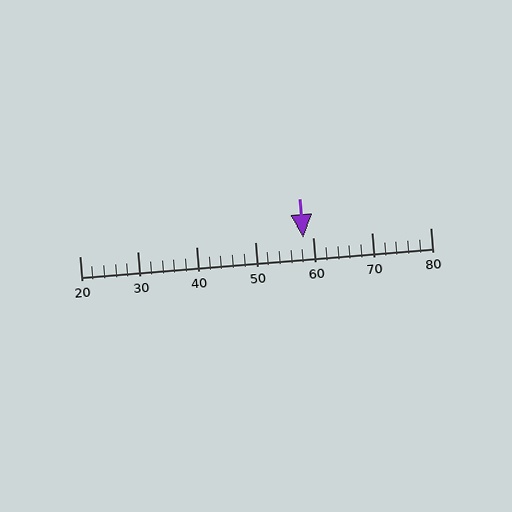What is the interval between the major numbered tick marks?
The major tick marks are spaced 10 units apart.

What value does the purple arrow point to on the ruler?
The purple arrow points to approximately 58.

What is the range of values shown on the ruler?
The ruler shows values from 20 to 80.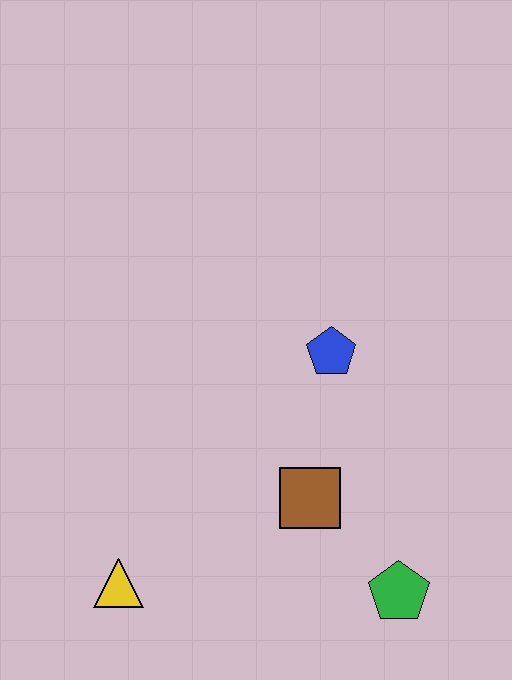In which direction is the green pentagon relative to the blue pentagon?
The green pentagon is below the blue pentagon.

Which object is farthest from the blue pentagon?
The yellow triangle is farthest from the blue pentagon.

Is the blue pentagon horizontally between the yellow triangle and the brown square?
No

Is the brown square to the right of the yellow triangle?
Yes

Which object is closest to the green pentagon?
The brown square is closest to the green pentagon.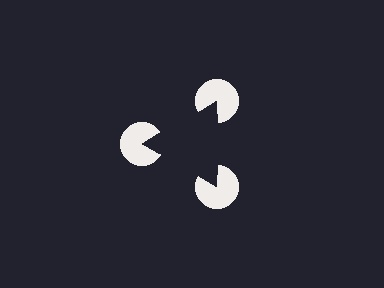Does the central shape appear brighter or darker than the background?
It typically appears slightly darker than the background, even though no actual brightness change is drawn.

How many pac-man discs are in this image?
There are 3 — one at each vertex of the illusory triangle.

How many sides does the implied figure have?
3 sides.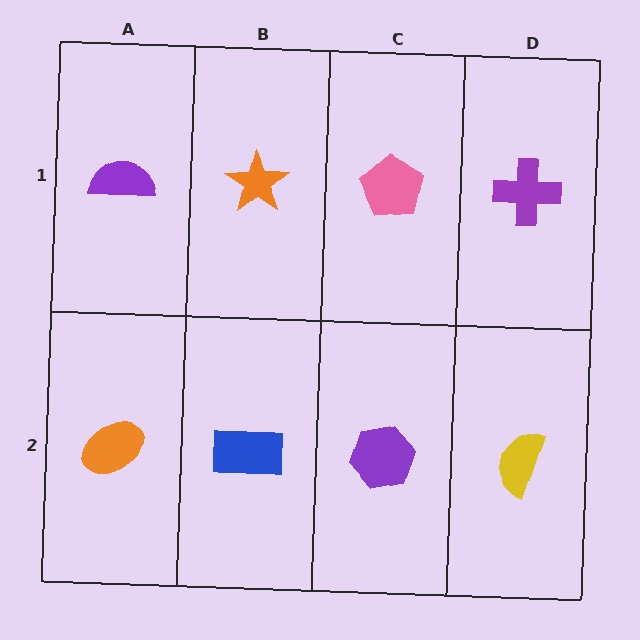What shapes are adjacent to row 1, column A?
An orange ellipse (row 2, column A), an orange star (row 1, column B).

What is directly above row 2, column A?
A purple semicircle.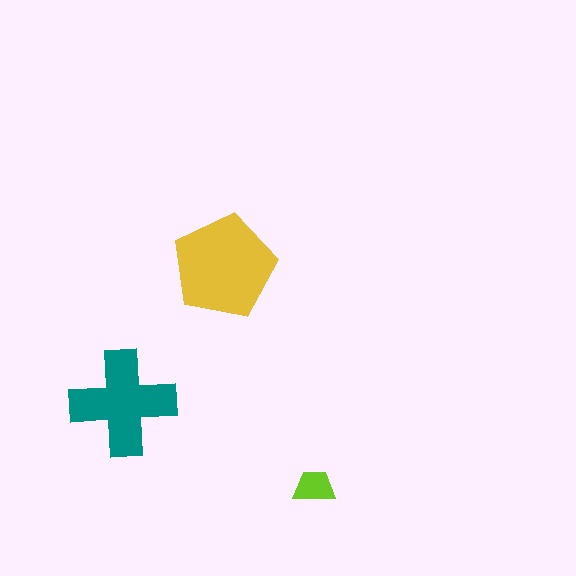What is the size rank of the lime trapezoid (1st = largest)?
3rd.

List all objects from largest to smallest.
The yellow pentagon, the teal cross, the lime trapezoid.